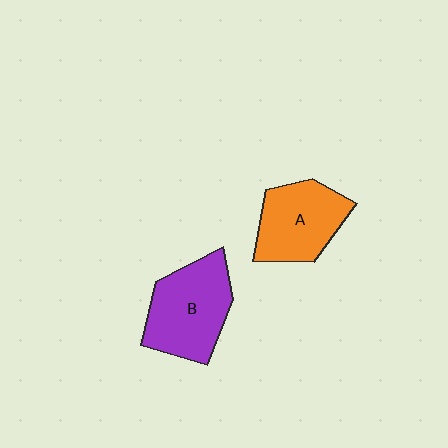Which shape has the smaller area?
Shape A (orange).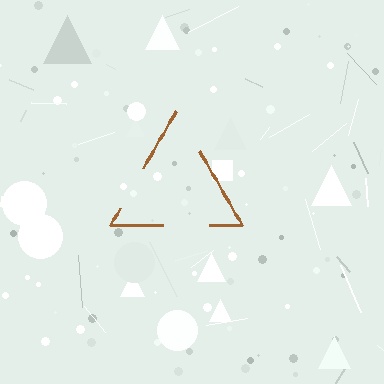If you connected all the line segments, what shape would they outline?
They would outline a triangle.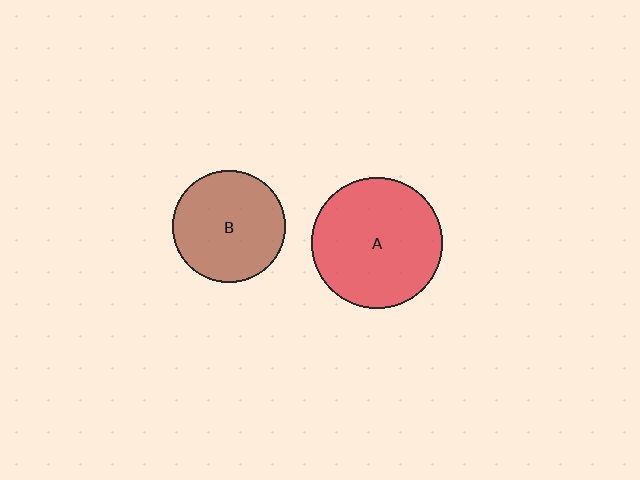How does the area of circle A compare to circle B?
Approximately 1.4 times.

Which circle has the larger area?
Circle A (red).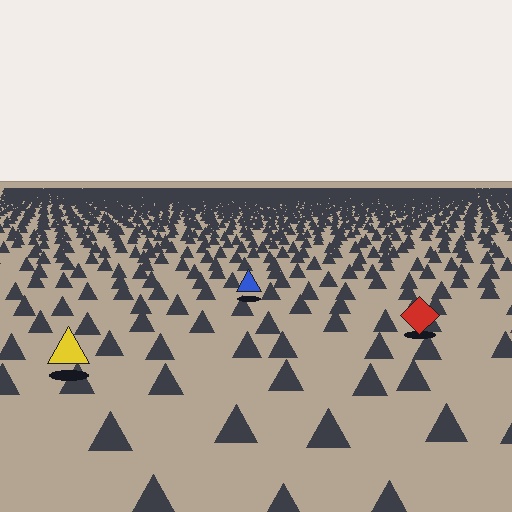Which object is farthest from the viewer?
The blue triangle is farthest from the viewer. It appears smaller and the ground texture around it is denser.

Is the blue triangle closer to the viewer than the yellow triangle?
No. The yellow triangle is closer — you can tell from the texture gradient: the ground texture is coarser near it.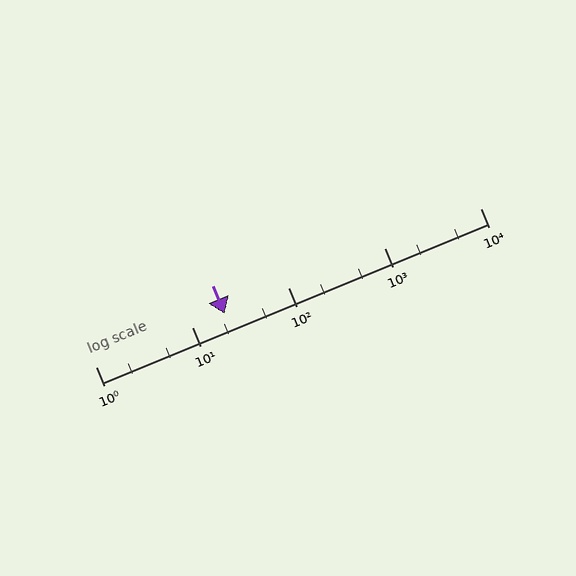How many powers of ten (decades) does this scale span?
The scale spans 4 decades, from 1 to 10000.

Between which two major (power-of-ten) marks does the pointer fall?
The pointer is between 10 and 100.